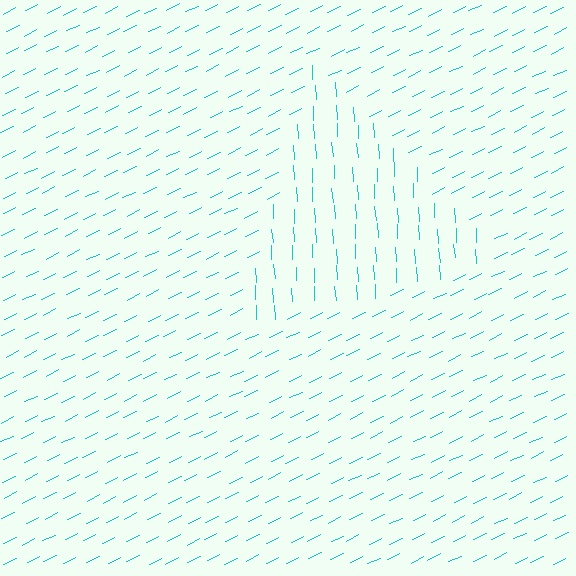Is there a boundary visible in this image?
Yes, there is a texture boundary formed by a change in line orientation.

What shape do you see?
I see a triangle.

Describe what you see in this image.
The image is filled with small cyan line segments. A triangle region in the image has lines oriented differently from the surrounding lines, creating a visible texture boundary.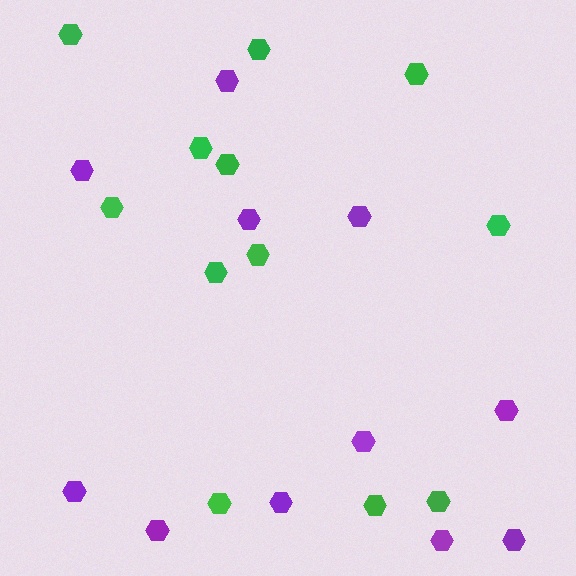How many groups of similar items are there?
There are 2 groups: one group of purple hexagons (11) and one group of green hexagons (12).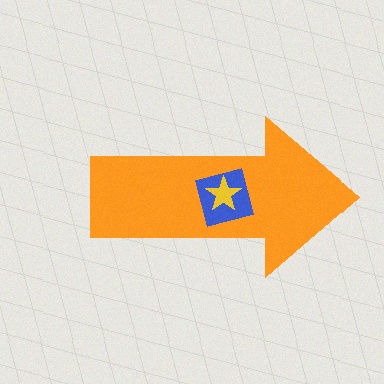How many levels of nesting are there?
3.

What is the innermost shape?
The yellow star.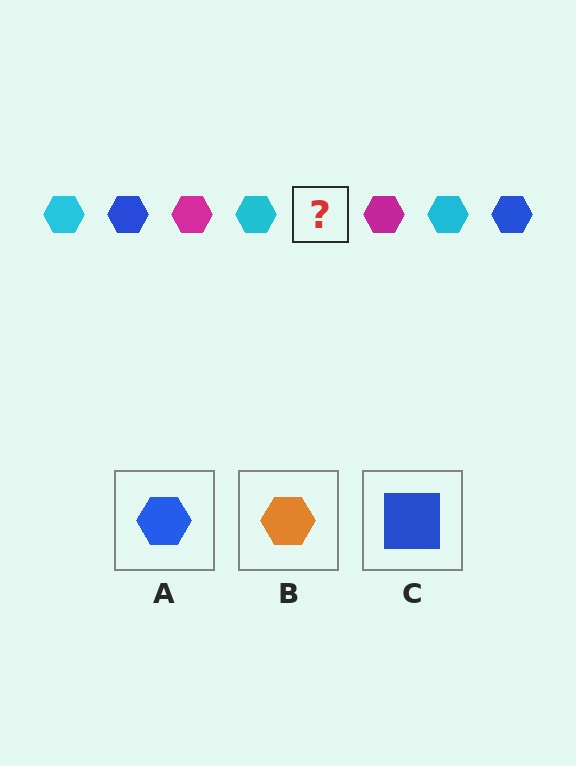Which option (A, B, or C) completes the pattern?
A.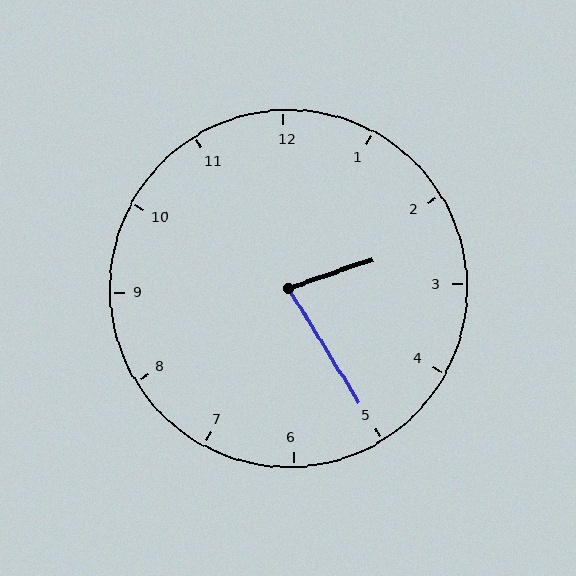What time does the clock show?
2:25.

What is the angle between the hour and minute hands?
Approximately 78 degrees.